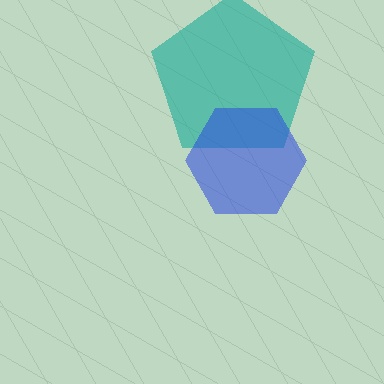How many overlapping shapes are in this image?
There are 2 overlapping shapes in the image.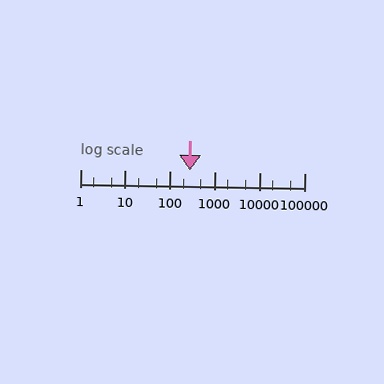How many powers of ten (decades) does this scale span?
The scale spans 5 decades, from 1 to 100000.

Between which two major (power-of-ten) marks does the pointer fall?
The pointer is between 100 and 1000.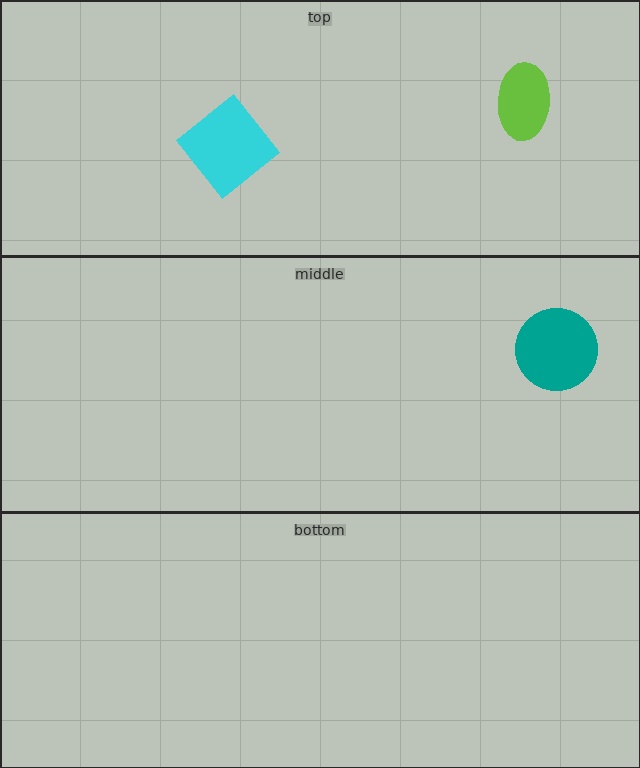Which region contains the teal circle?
The middle region.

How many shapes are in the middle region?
1.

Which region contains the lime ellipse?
The top region.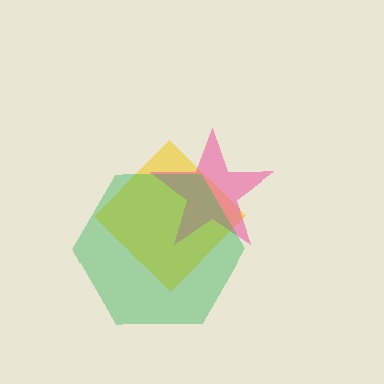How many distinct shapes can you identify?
There are 3 distinct shapes: a yellow diamond, a pink star, a green hexagon.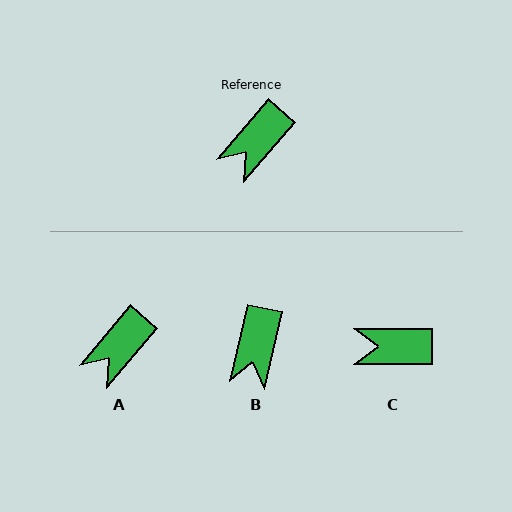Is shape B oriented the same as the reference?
No, it is off by about 28 degrees.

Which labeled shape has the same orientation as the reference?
A.